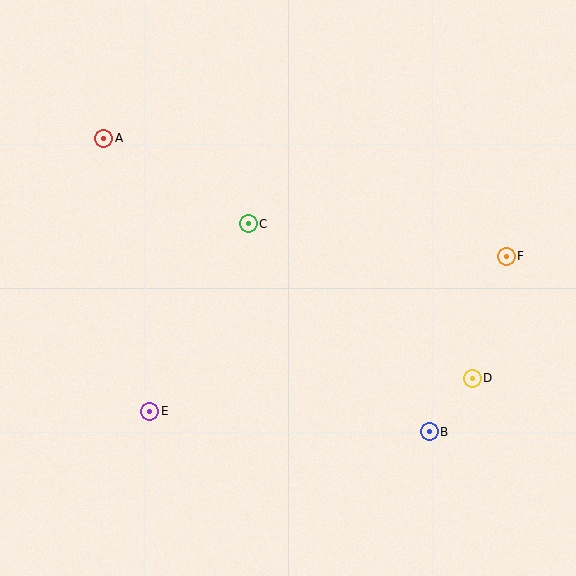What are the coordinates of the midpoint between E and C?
The midpoint between E and C is at (199, 317).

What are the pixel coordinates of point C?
Point C is at (248, 224).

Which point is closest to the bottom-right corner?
Point B is closest to the bottom-right corner.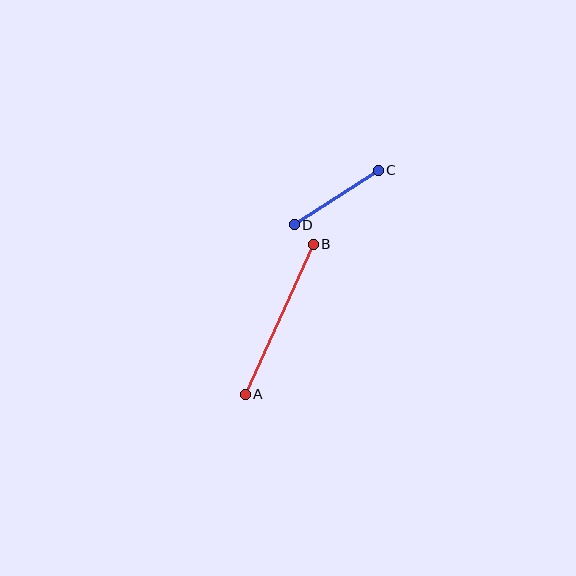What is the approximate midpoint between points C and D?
The midpoint is at approximately (336, 198) pixels.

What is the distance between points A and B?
The distance is approximately 165 pixels.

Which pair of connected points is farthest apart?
Points A and B are farthest apart.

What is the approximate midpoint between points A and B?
The midpoint is at approximately (279, 319) pixels.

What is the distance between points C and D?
The distance is approximately 100 pixels.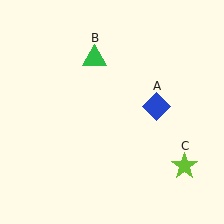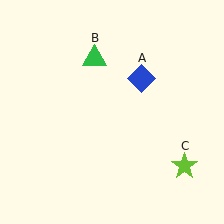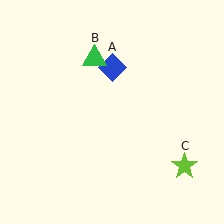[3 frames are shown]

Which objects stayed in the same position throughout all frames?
Green triangle (object B) and lime star (object C) remained stationary.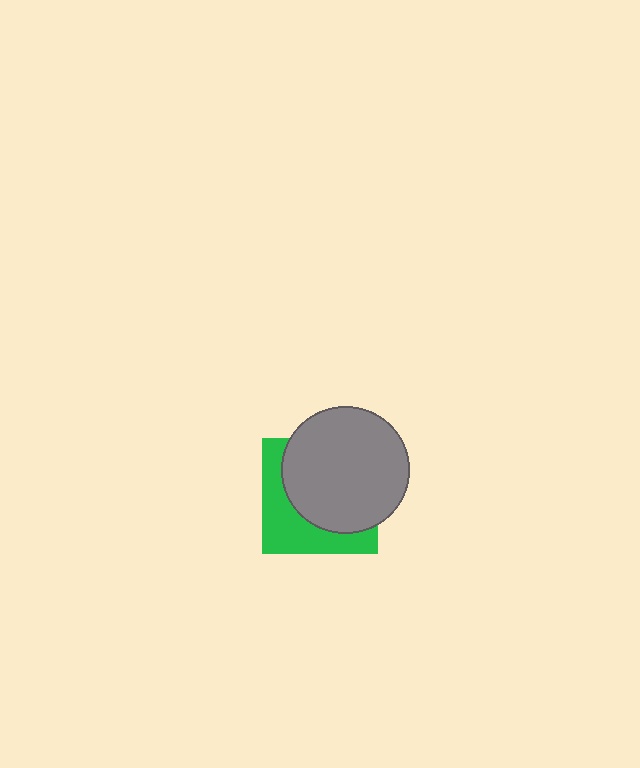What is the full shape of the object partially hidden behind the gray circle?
The partially hidden object is a green square.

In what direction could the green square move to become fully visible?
The green square could move toward the lower-left. That would shift it out from behind the gray circle entirely.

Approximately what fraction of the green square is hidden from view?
Roughly 61% of the green square is hidden behind the gray circle.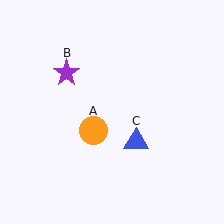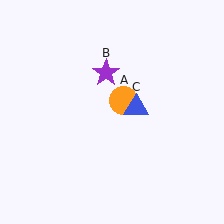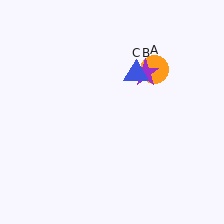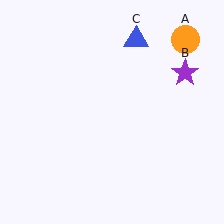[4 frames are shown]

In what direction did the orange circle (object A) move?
The orange circle (object A) moved up and to the right.